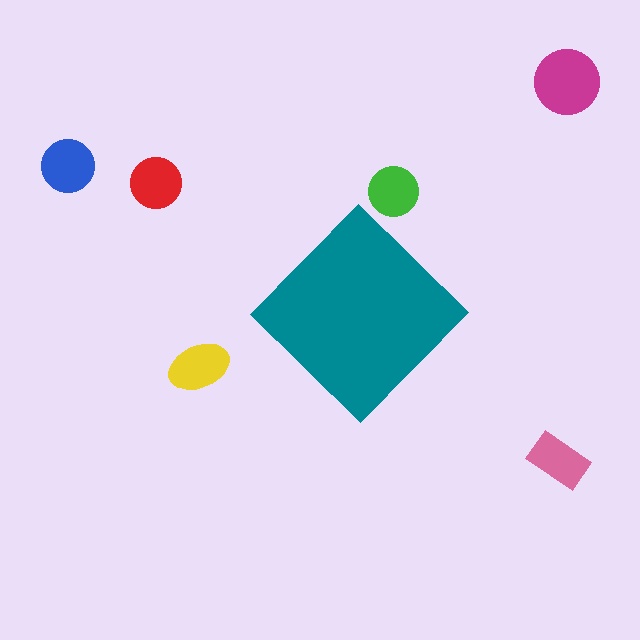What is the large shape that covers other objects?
A teal diamond.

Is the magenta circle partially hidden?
No, the magenta circle is fully visible.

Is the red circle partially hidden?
No, the red circle is fully visible.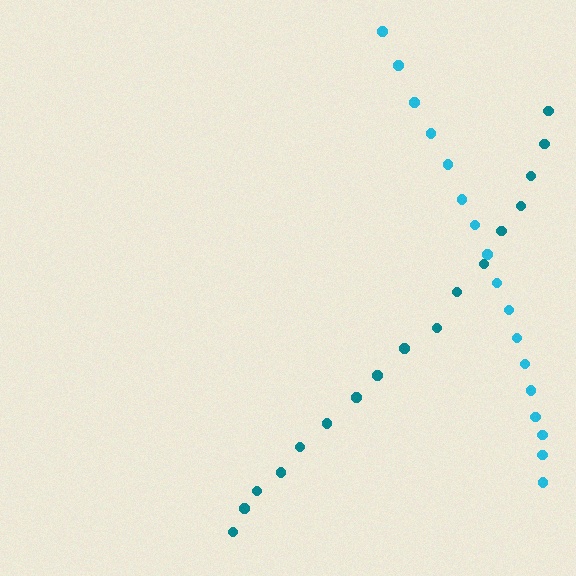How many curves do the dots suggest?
There are 2 distinct paths.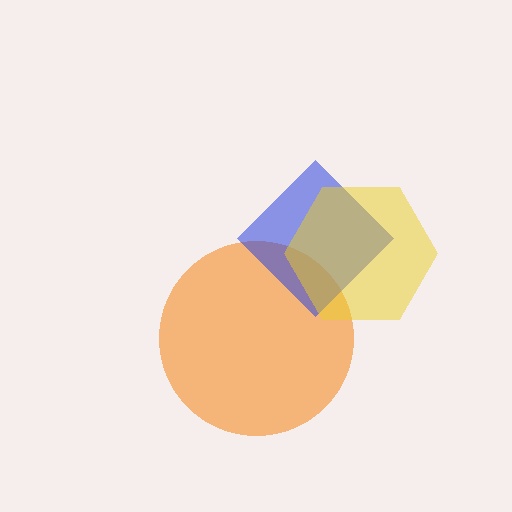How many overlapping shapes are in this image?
There are 3 overlapping shapes in the image.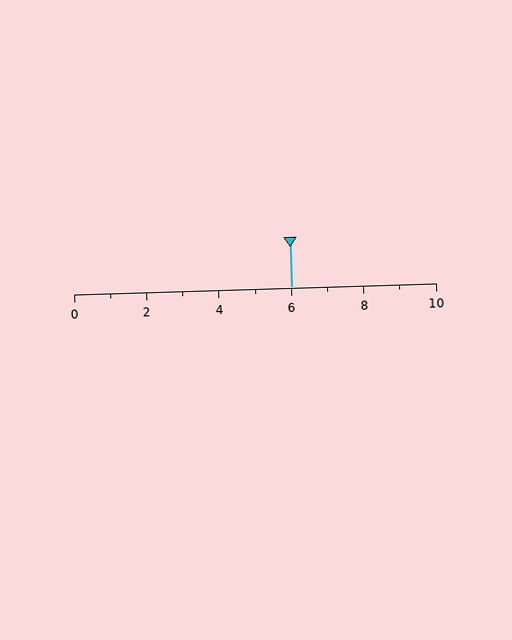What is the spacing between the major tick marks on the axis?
The major ticks are spaced 2 apart.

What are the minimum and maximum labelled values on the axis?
The axis runs from 0 to 10.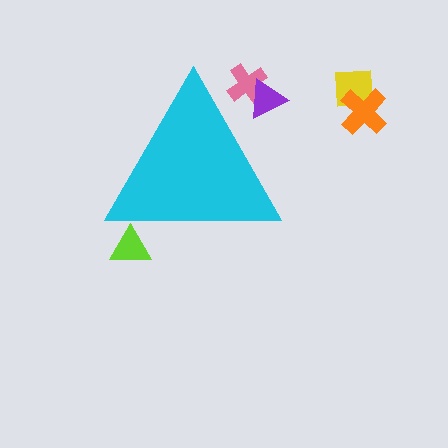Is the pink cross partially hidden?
Yes, the pink cross is partially hidden behind the cyan triangle.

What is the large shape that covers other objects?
A cyan triangle.